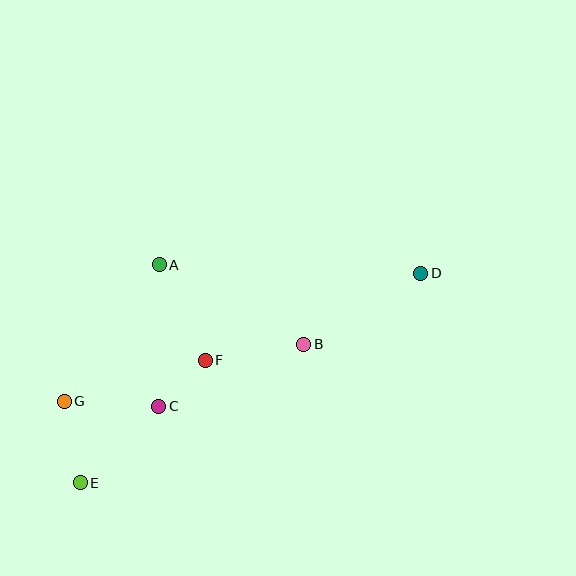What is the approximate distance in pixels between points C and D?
The distance between C and D is approximately 294 pixels.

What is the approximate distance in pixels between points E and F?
The distance between E and F is approximately 175 pixels.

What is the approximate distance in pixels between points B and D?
The distance between B and D is approximately 137 pixels.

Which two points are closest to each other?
Points C and F are closest to each other.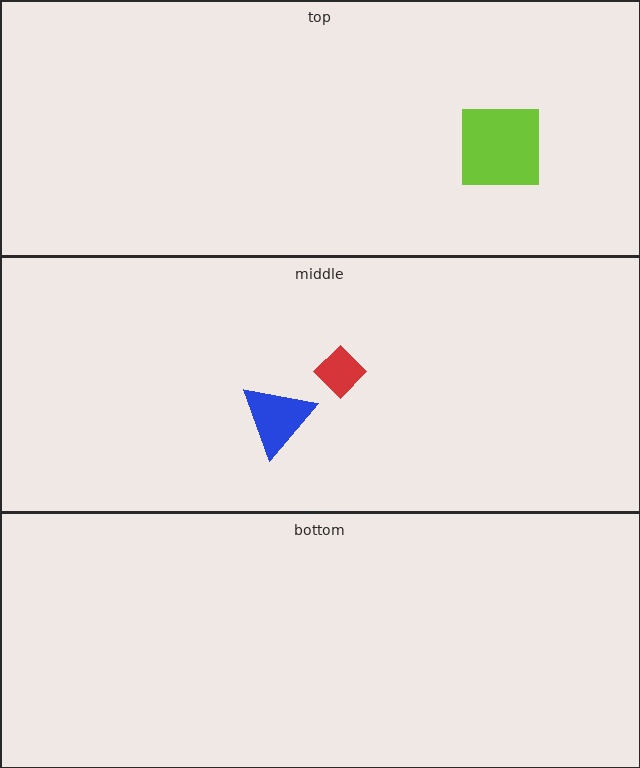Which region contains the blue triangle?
The middle region.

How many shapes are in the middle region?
2.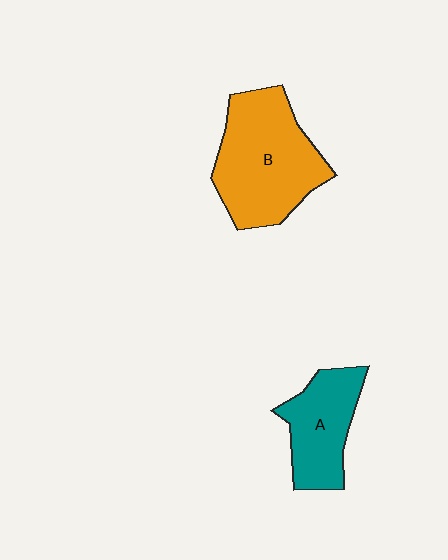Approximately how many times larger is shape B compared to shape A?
Approximately 1.6 times.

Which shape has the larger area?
Shape B (orange).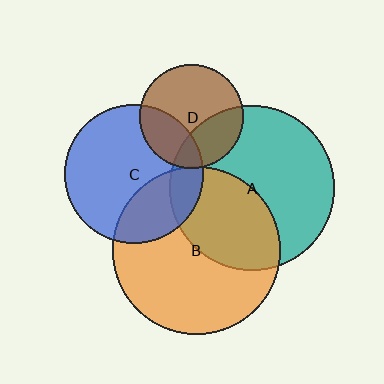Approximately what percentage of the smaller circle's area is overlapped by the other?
Approximately 40%.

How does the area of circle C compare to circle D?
Approximately 1.8 times.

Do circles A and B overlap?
Yes.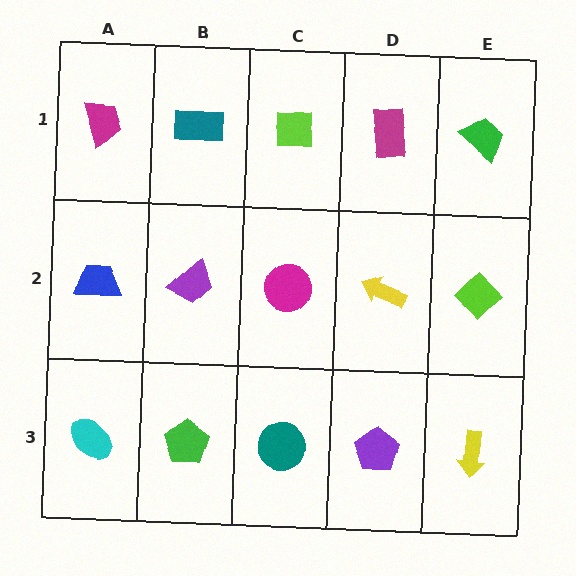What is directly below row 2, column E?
A yellow arrow.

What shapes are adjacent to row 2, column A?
A magenta trapezoid (row 1, column A), a cyan ellipse (row 3, column A), a purple trapezoid (row 2, column B).